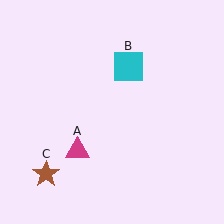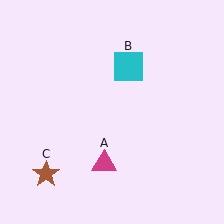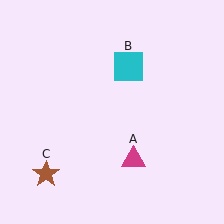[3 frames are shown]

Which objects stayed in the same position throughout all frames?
Cyan square (object B) and brown star (object C) remained stationary.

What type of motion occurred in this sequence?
The magenta triangle (object A) rotated counterclockwise around the center of the scene.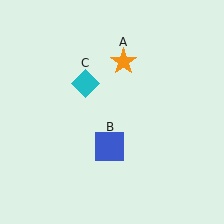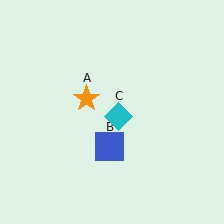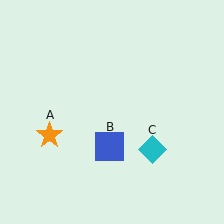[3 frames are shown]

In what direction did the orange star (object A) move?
The orange star (object A) moved down and to the left.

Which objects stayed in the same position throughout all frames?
Blue square (object B) remained stationary.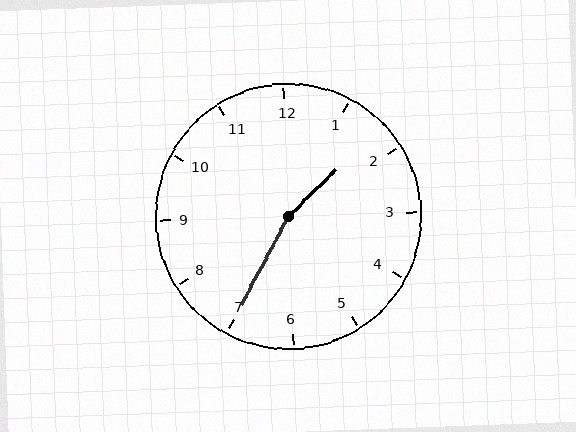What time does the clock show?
1:35.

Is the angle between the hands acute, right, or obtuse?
It is obtuse.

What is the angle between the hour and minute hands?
Approximately 162 degrees.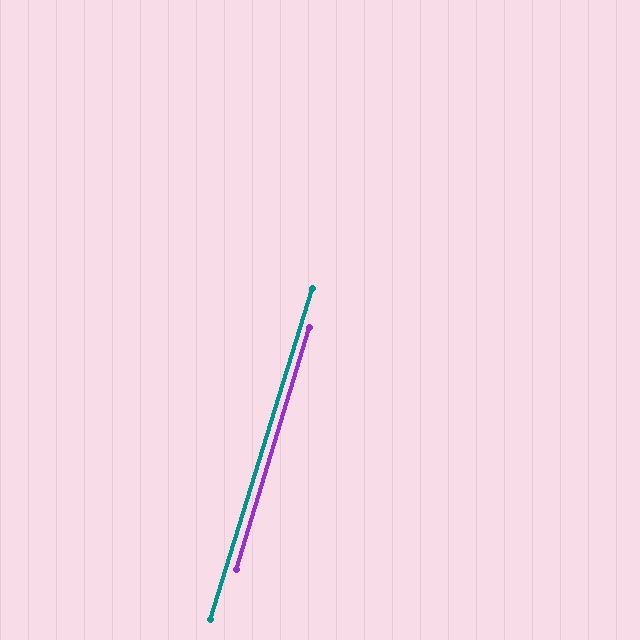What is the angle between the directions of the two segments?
Approximately 0 degrees.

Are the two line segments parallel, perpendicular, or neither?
Parallel — their directions differ by only 0.2°.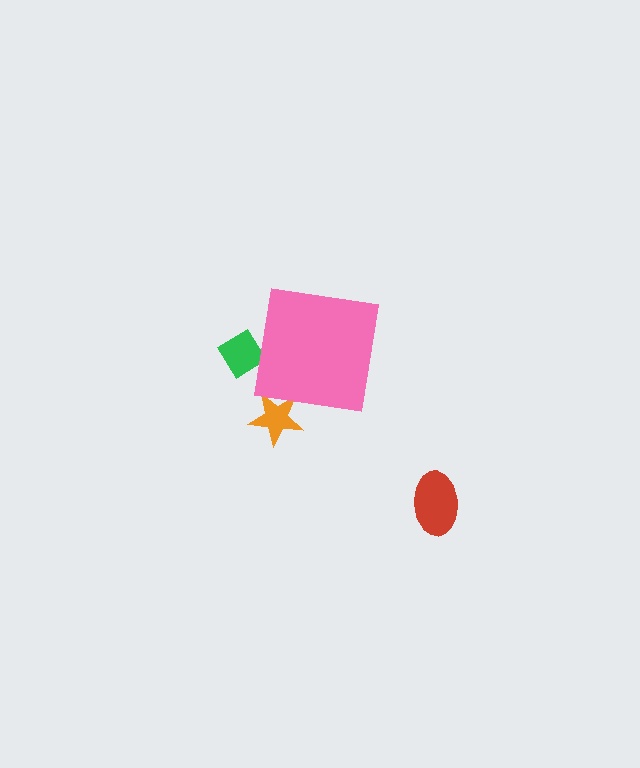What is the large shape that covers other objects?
A pink square.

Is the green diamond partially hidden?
Yes, the green diamond is partially hidden behind the pink square.